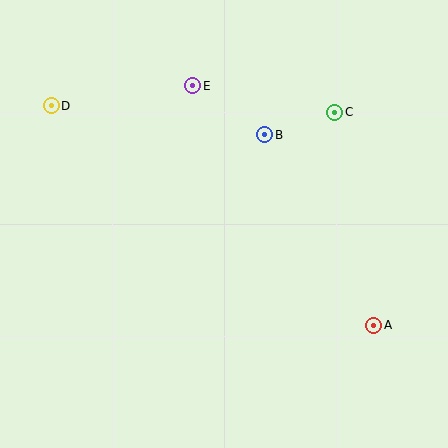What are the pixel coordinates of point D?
Point D is at (51, 106).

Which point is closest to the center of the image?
Point B at (265, 135) is closest to the center.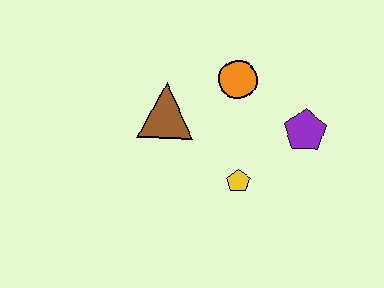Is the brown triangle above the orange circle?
No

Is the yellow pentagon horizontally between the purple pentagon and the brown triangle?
Yes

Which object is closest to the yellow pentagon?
The purple pentagon is closest to the yellow pentagon.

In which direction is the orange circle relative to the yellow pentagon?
The orange circle is above the yellow pentagon.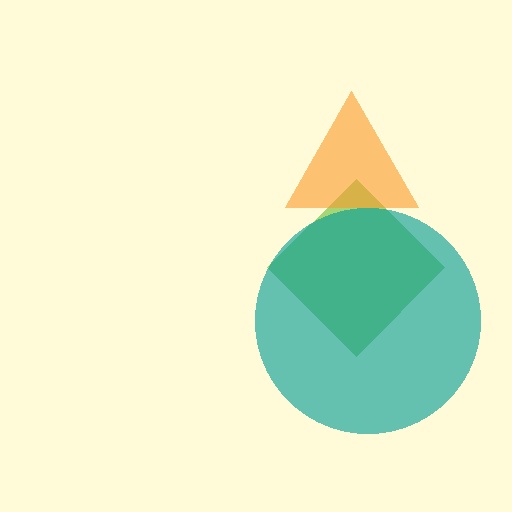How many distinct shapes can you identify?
There are 3 distinct shapes: a lime diamond, a teal circle, an orange triangle.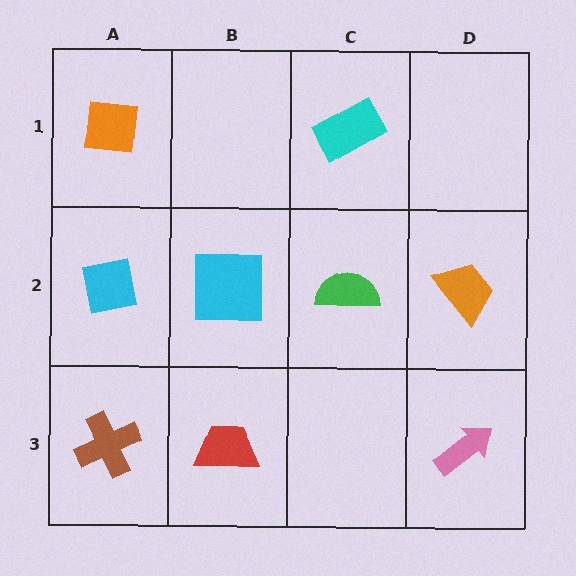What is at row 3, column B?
A red trapezoid.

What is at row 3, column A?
A brown cross.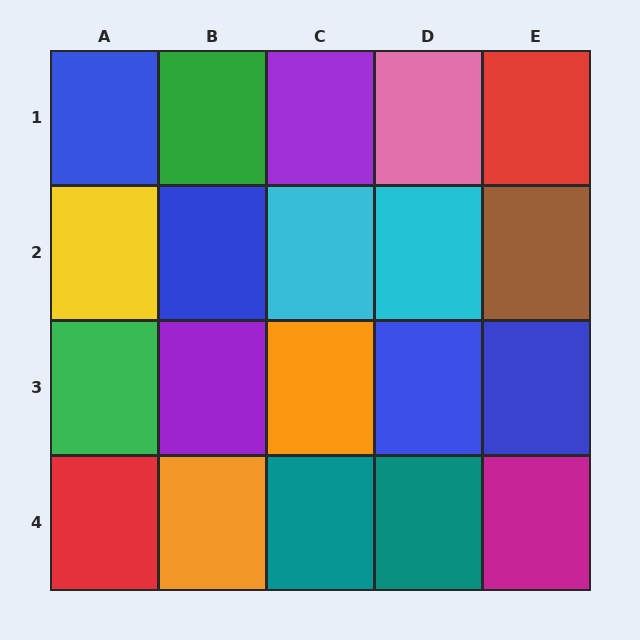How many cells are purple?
2 cells are purple.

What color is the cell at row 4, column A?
Red.